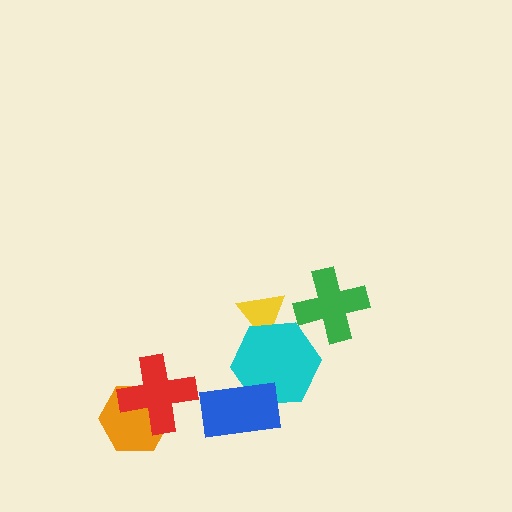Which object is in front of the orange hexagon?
The red cross is in front of the orange hexagon.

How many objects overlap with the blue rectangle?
1 object overlaps with the blue rectangle.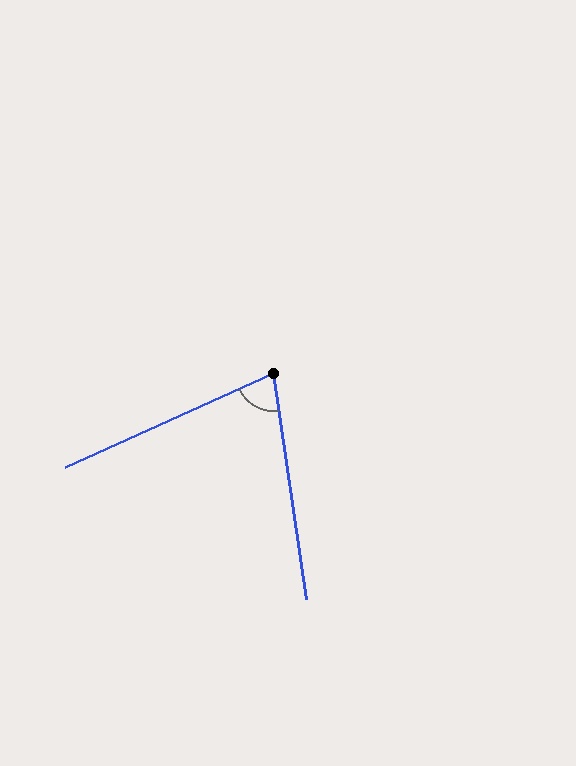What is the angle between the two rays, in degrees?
Approximately 74 degrees.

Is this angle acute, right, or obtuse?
It is acute.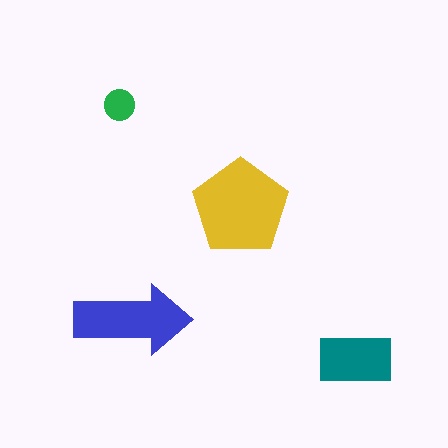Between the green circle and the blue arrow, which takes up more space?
The blue arrow.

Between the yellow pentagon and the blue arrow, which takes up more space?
The yellow pentagon.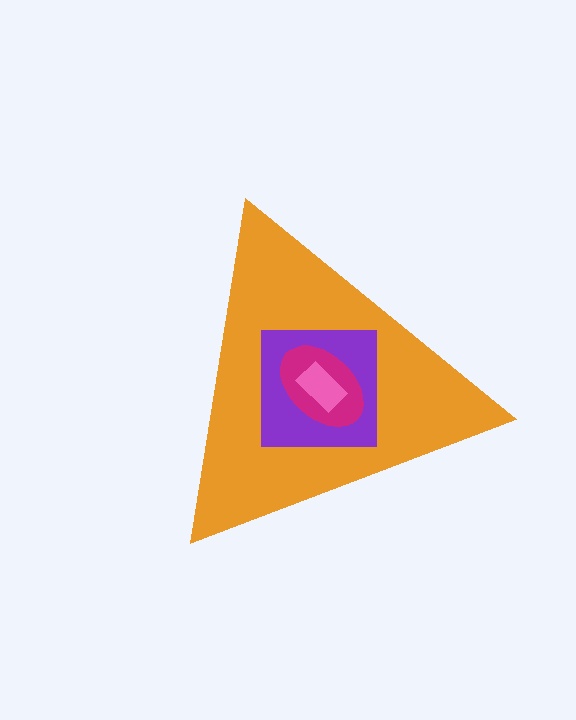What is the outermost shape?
The orange triangle.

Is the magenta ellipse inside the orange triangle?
Yes.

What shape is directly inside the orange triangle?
The purple square.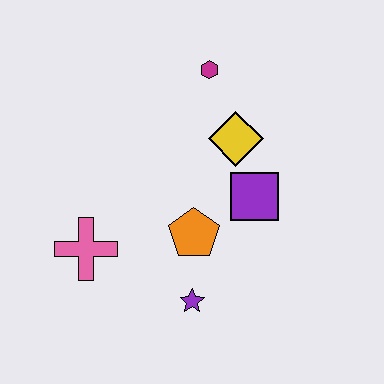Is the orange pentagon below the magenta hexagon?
Yes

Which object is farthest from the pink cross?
The magenta hexagon is farthest from the pink cross.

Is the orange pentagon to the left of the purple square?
Yes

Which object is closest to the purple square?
The yellow diamond is closest to the purple square.